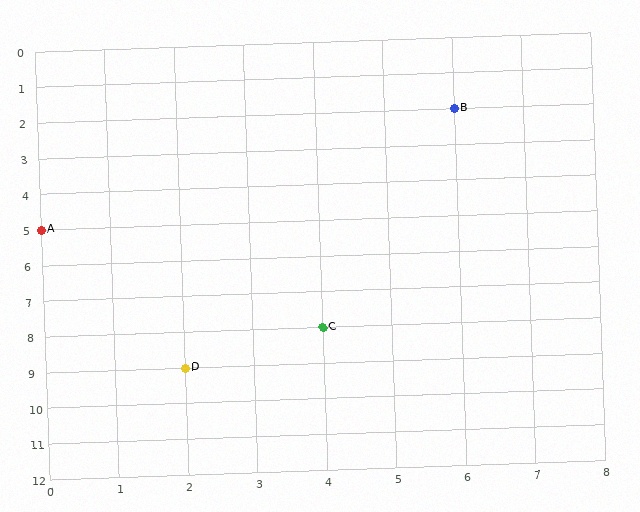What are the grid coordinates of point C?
Point C is at grid coordinates (4, 8).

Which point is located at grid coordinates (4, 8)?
Point C is at (4, 8).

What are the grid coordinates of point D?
Point D is at grid coordinates (2, 9).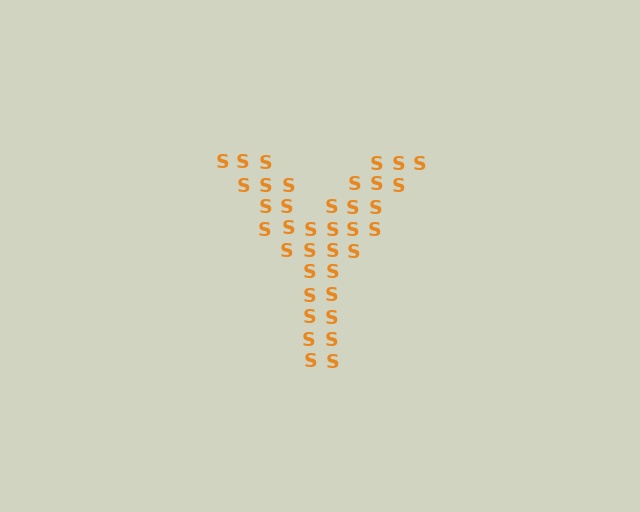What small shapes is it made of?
It is made of small letter S's.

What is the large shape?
The large shape is the letter Y.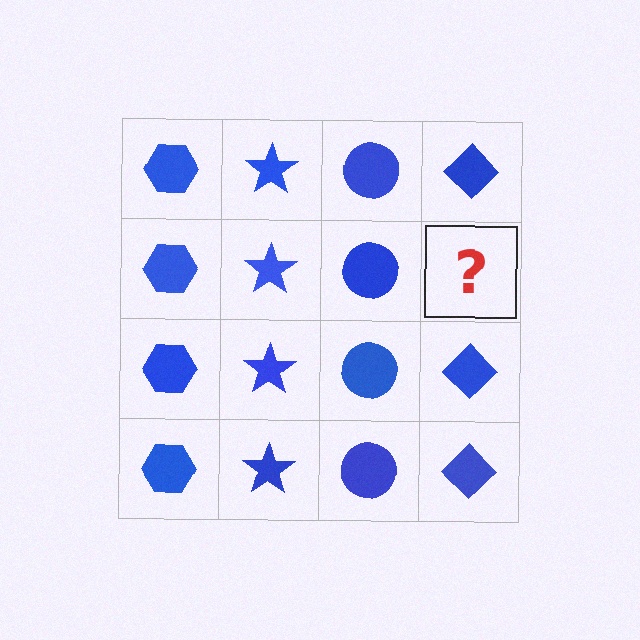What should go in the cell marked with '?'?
The missing cell should contain a blue diamond.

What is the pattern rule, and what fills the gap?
The rule is that each column has a consistent shape. The gap should be filled with a blue diamond.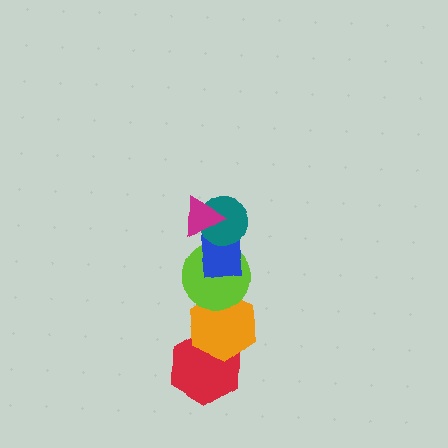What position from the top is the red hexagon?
The red hexagon is 6th from the top.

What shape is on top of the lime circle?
The blue rectangle is on top of the lime circle.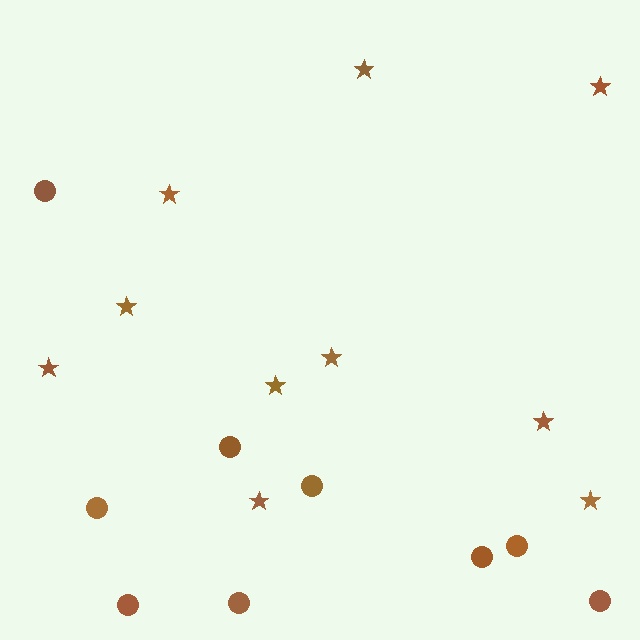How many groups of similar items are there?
There are 2 groups: one group of circles (9) and one group of stars (10).